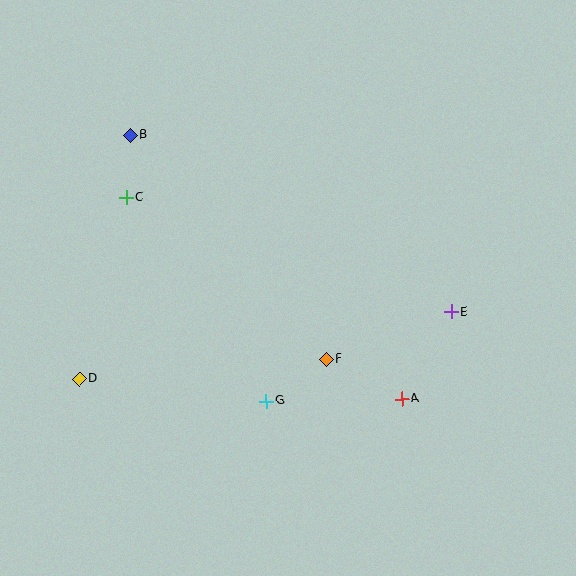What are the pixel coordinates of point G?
Point G is at (266, 401).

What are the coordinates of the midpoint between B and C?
The midpoint between B and C is at (128, 166).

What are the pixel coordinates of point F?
Point F is at (327, 359).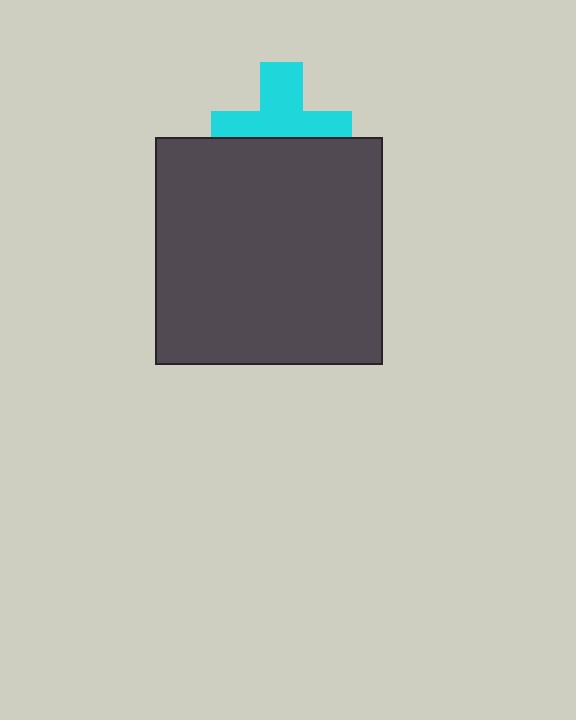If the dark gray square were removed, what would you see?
You would see the complete cyan cross.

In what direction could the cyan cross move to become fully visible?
The cyan cross could move up. That would shift it out from behind the dark gray square entirely.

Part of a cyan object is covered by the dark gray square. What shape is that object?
It is a cross.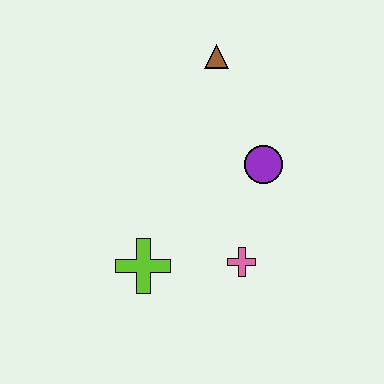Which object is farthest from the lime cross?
The brown triangle is farthest from the lime cross.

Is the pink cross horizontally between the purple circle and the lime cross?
Yes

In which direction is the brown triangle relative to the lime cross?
The brown triangle is above the lime cross.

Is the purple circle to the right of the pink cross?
Yes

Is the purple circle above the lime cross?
Yes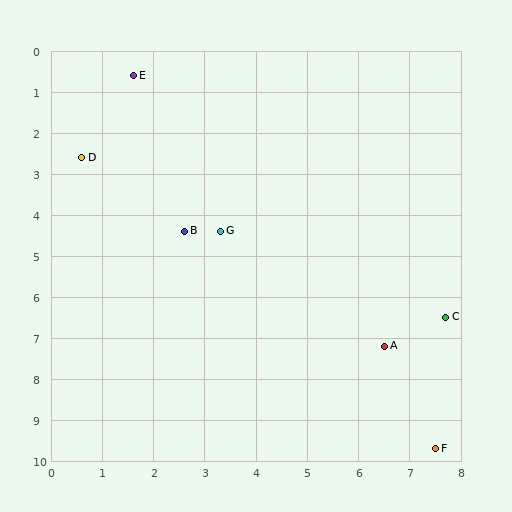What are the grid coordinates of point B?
Point B is at approximately (2.6, 4.4).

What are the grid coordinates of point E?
Point E is at approximately (1.6, 0.6).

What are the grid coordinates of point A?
Point A is at approximately (6.5, 7.2).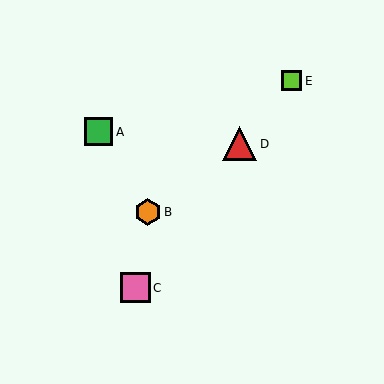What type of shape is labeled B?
Shape B is an orange hexagon.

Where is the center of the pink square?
The center of the pink square is at (135, 288).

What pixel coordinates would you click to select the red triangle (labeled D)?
Click at (240, 144) to select the red triangle D.